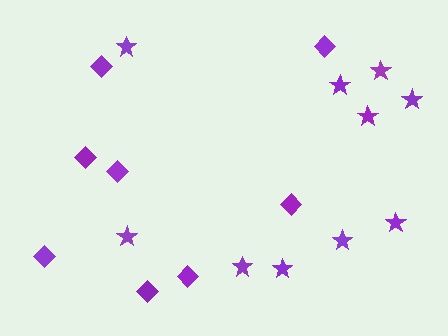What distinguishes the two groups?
There are 2 groups: one group of diamonds (8) and one group of stars (10).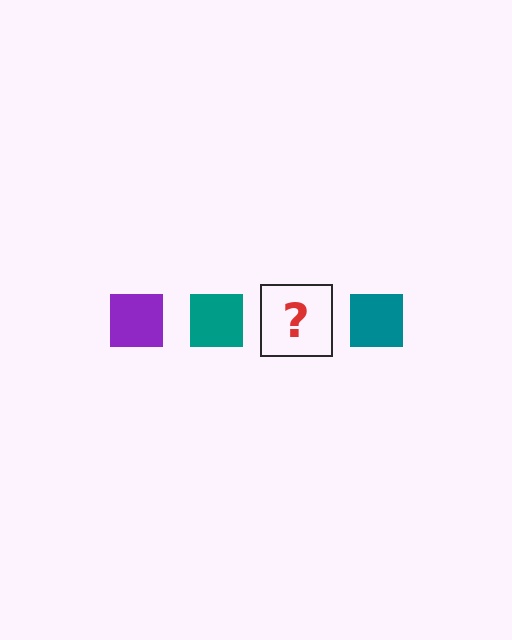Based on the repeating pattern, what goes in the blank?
The blank should be a purple square.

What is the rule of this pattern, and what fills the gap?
The rule is that the pattern cycles through purple, teal squares. The gap should be filled with a purple square.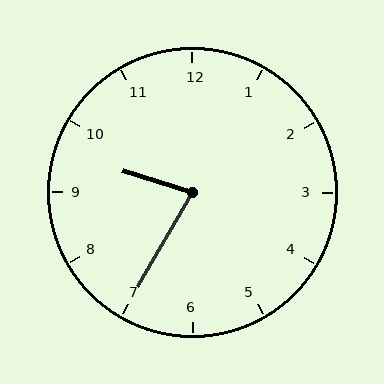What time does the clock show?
9:35.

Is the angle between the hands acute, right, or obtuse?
It is acute.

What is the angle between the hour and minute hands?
Approximately 78 degrees.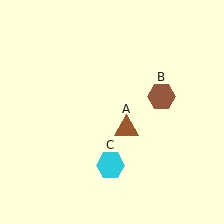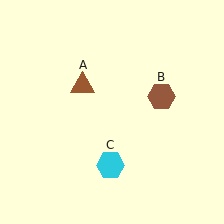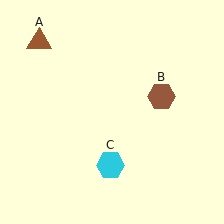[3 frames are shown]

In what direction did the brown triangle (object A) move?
The brown triangle (object A) moved up and to the left.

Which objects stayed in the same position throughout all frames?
Brown hexagon (object B) and cyan hexagon (object C) remained stationary.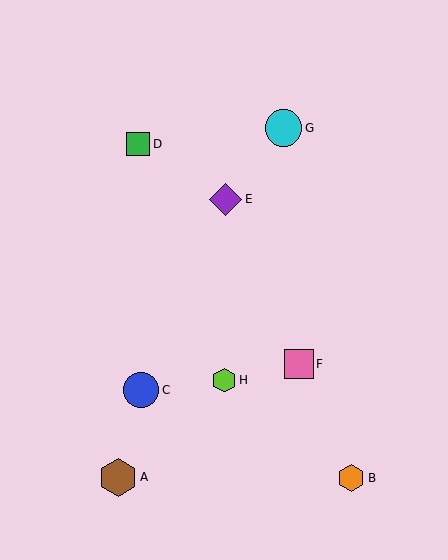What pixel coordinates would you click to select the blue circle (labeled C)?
Click at (141, 390) to select the blue circle C.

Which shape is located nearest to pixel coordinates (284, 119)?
The cyan circle (labeled G) at (284, 128) is nearest to that location.